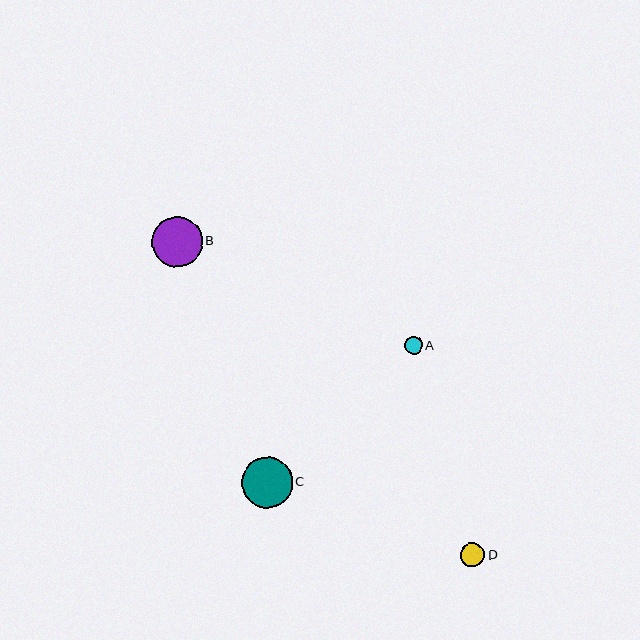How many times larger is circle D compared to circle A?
Circle D is approximately 1.4 times the size of circle A.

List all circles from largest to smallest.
From largest to smallest: C, B, D, A.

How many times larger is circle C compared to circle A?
Circle C is approximately 2.9 times the size of circle A.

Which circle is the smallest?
Circle A is the smallest with a size of approximately 17 pixels.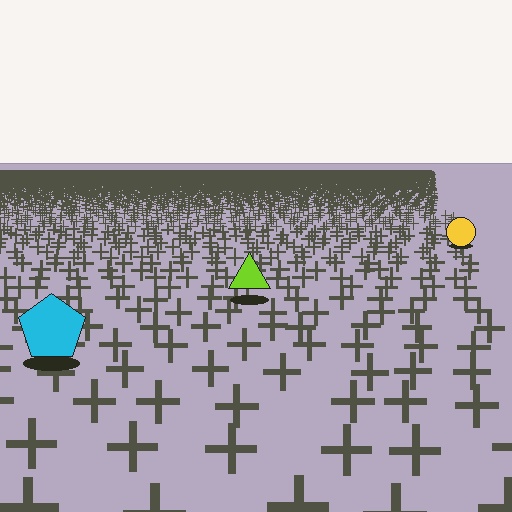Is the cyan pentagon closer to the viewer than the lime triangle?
Yes. The cyan pentagon is closer — you can tell from the texture gradient: the ground texture is coarser near it.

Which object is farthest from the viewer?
The yellow circle is farthest from the viewer. It appears smaller and the ground texture around it is denser.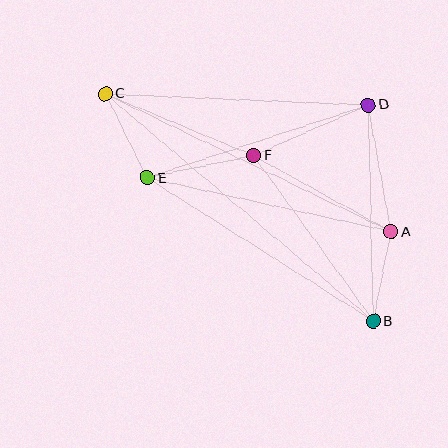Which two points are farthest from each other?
Points B and C are farthest from each other.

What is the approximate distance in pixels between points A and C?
The distance between A and C is approximately 317 pixels.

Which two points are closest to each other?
Points A and B are closest to each other.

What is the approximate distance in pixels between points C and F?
The distance between C and F is approximately 161 pixels.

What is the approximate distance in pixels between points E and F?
The distance between E and F is approximately 109 pixels.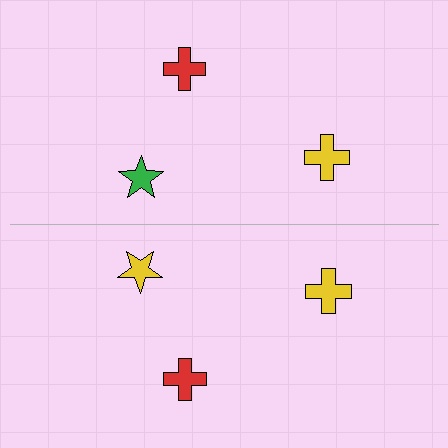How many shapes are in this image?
There are 6 shapes in this image.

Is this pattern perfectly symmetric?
No, the pattern is not perfectly symmetric. The yellow star on the bottom side breaks the symmetry — its mirror counterpart is green.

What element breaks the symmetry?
The yellow star on the bottom side breaks the symmetry — its mirror counterpart is green.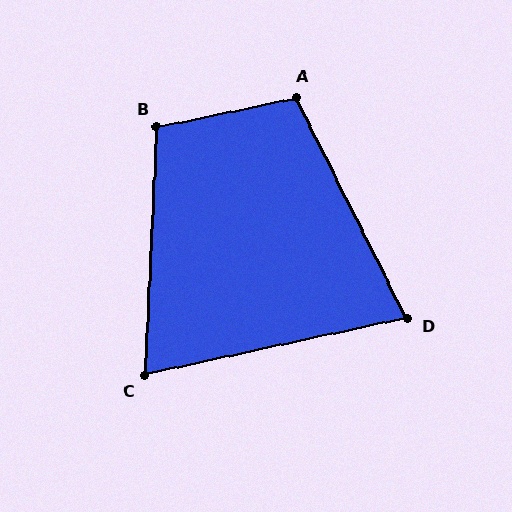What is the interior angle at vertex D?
Approximately 76 degrees (acute).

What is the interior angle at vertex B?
Approximately 104 degrees (obtuse).